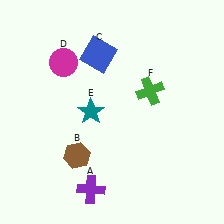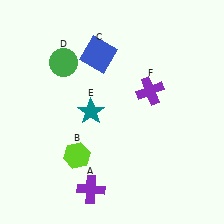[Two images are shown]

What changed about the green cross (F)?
In Image 1, F is green. In Image 2, it changed to purple.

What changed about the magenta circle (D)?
In Image 1, D is magenta. In Image 2, it changed to green.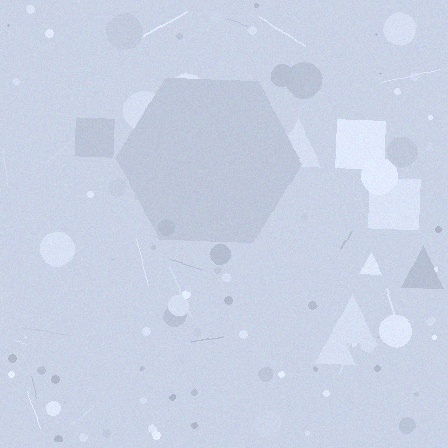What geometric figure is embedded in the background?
A hexagon is embedded in the background.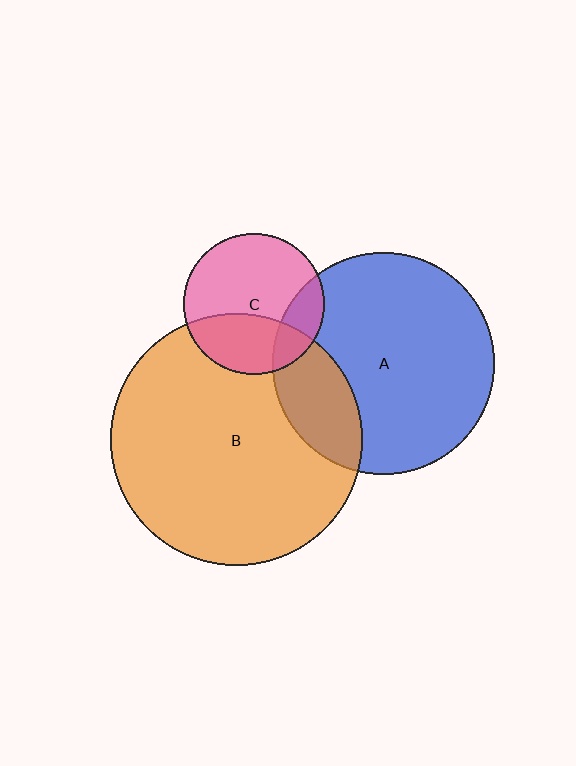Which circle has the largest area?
Circle B (orange).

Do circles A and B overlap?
Yes.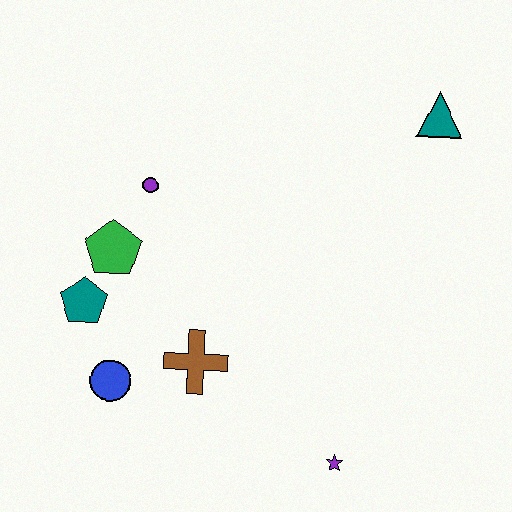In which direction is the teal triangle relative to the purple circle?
The teal triangle is to the right of the purple circle.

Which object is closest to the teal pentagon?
The green pentagon is closest to the teal pentagon.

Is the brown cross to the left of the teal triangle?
Yes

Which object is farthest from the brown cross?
The teal triangle is farthest from the brown cross.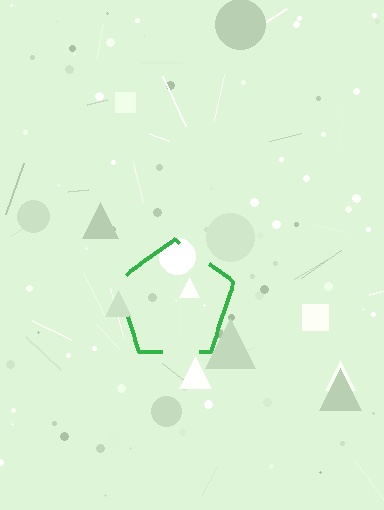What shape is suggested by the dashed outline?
The dashed outline suggests a pentagon.